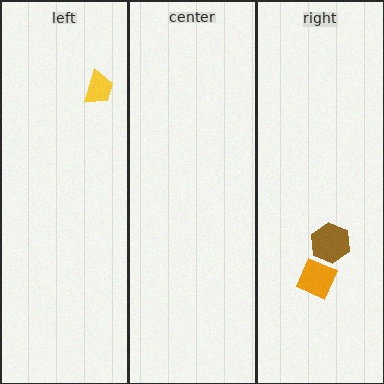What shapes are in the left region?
The yellow trapezoid.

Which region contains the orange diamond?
The right region.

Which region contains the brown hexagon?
The right region.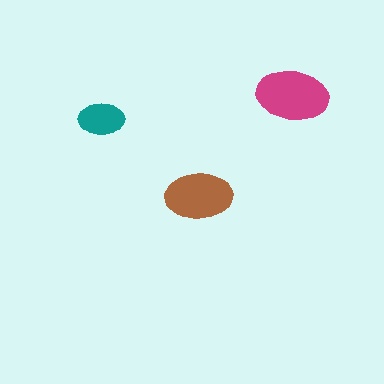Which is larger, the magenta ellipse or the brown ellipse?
The magenta one.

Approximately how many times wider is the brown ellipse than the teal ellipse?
About 1.5 times wider.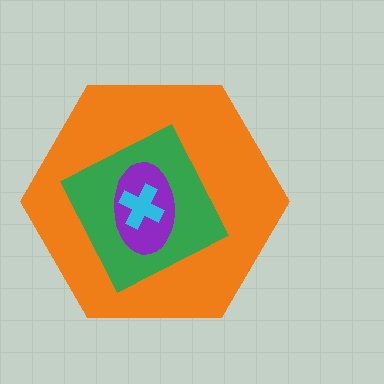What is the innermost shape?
The cyan cross.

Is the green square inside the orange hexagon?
Yes.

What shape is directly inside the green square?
The purple ellipse.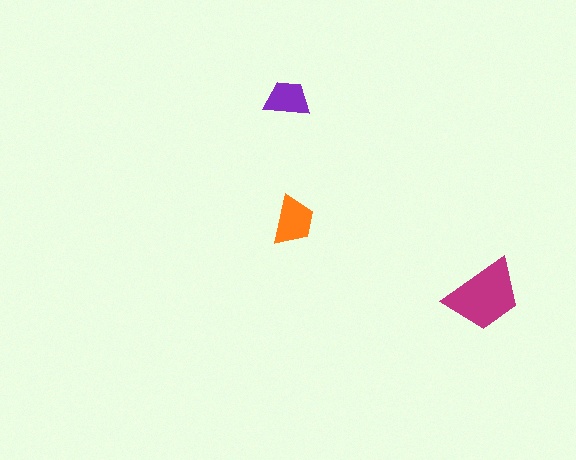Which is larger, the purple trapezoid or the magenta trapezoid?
The magenta one.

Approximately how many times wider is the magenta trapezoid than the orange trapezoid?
About 1.5 times wider.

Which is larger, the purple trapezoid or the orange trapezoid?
The orange one.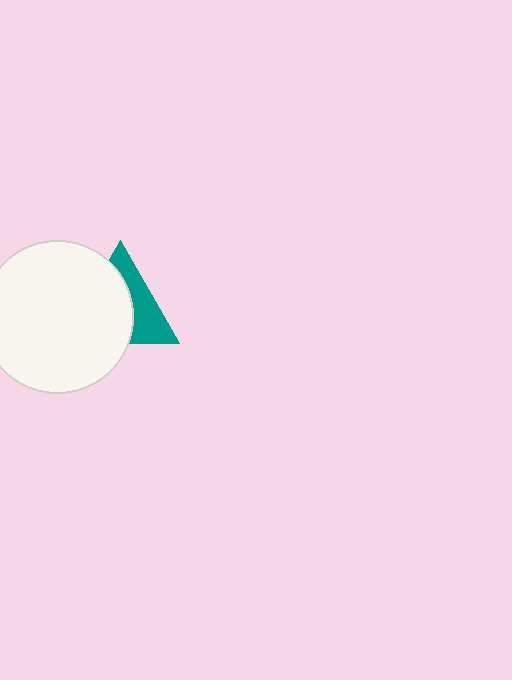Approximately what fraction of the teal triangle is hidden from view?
Roughly 59% of the teal triangle is hidden behind the white circle.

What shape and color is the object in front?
The object in front is a white circle.